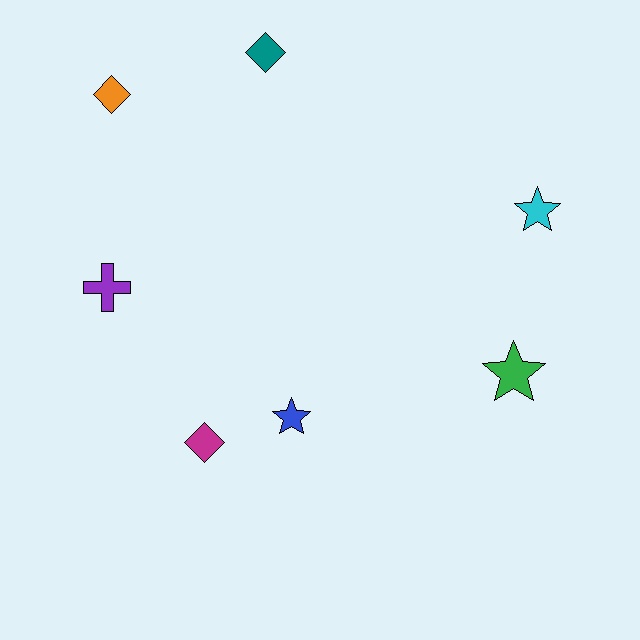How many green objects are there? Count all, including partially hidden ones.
There is 1 green object.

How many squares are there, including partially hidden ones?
There are no squares.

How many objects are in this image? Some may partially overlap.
There are 7 objects.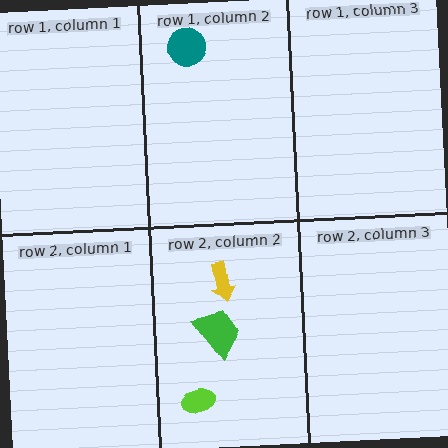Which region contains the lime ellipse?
The row 2, column 2 region.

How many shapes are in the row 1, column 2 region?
1.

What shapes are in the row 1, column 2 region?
The teal circle.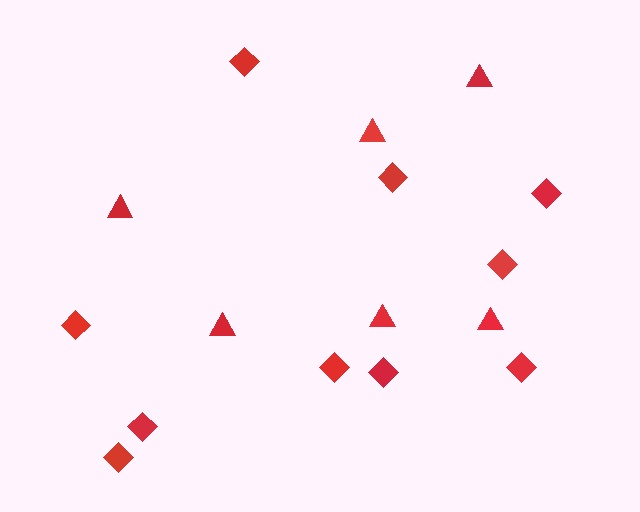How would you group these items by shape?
There are 2 groups: one group of diamonds (10) and one group of triangles (6).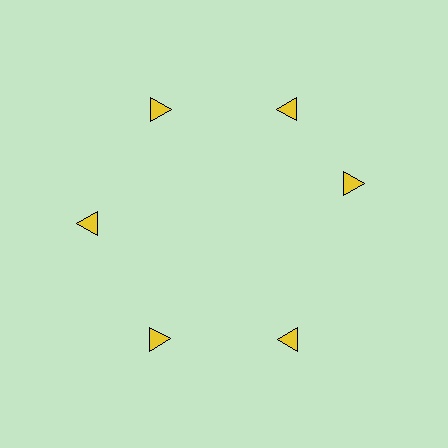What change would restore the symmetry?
The symmetry would be restored by rotating it back into even spacing with its neighbors so that all 6 triangles sit at equal angles and equal distance from the center.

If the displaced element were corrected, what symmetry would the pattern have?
It would have 6-fold rotational symmetry — the pattern would map onto itself every 60 degrees.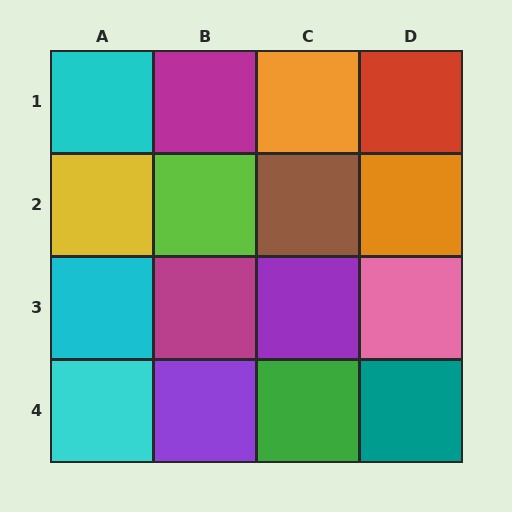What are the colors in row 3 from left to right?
Cyan, magenta, purple, pink.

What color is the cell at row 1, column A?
Cyan.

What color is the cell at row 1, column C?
Orange.